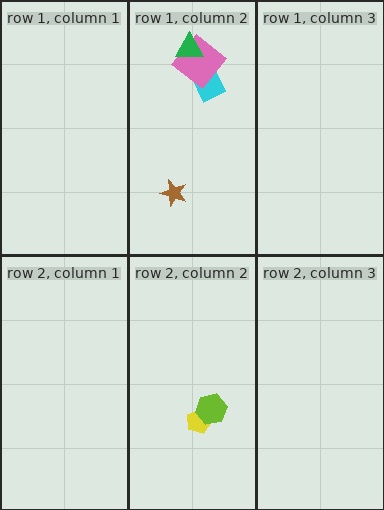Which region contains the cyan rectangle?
The row 1, column 2 region.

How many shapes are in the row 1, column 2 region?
4.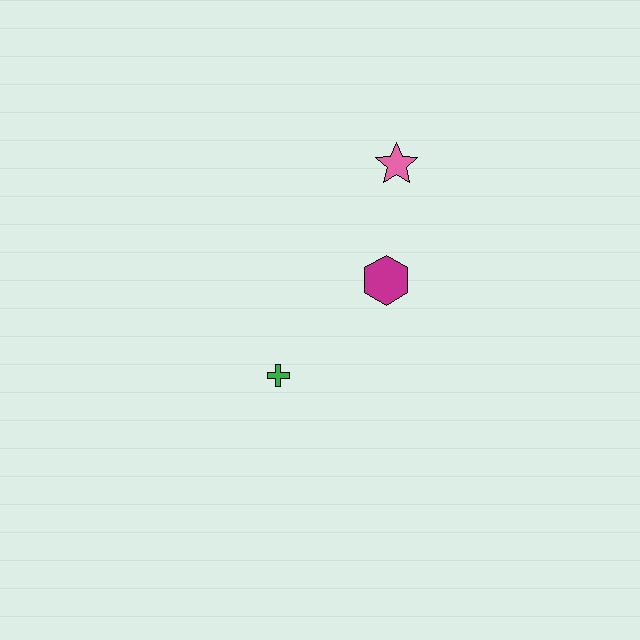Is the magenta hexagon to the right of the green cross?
Yes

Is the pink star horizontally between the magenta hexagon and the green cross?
No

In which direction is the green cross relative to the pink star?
The green cross is below the pink star.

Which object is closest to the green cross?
The magenta hexagon is closest to the green cross.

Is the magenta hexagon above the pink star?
No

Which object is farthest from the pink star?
The green cross is farthest from the pink star.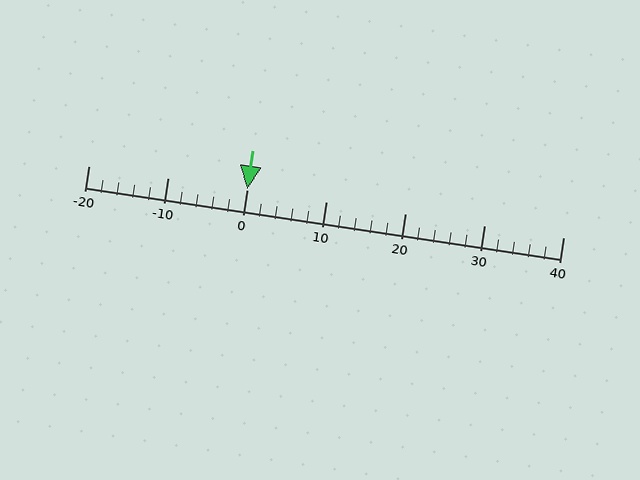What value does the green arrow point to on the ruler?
The green arrow points to approximately 0.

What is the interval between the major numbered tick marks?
The major tick marks are spaced 10 units apart.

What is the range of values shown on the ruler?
The ruler shows values from -20 to 40.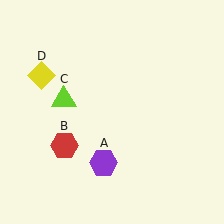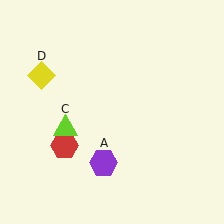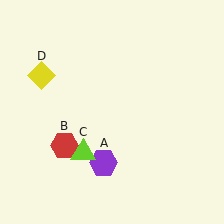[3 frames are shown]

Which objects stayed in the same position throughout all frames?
Purple hexagon (object A) and red hexagon (object B) and yellow diamond (object D) remained stationary.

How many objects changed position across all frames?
1 object changed position: lime triangle (object C).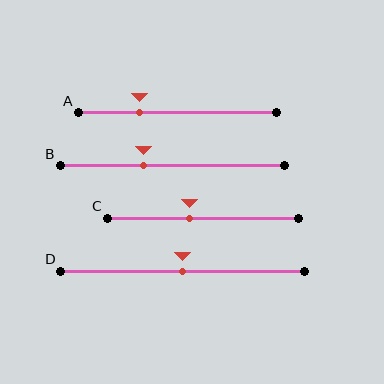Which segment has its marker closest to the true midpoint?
Segment D has its marker closest to the true midpoint.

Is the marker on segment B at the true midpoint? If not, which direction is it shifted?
No, the marker on segment B is shifted to the left by about 13% of the segment length.